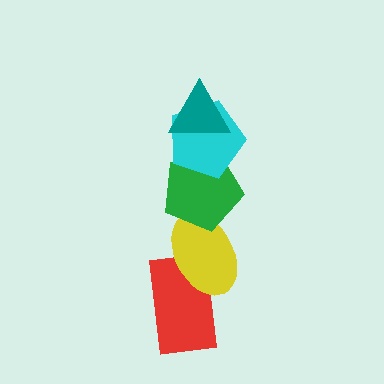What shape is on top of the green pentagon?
The cyan pentagon is on top of the green pentagon.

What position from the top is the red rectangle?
The red rectangle is 5th from the top.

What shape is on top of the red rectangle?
The yellow ellipse is on top of the red rectangle.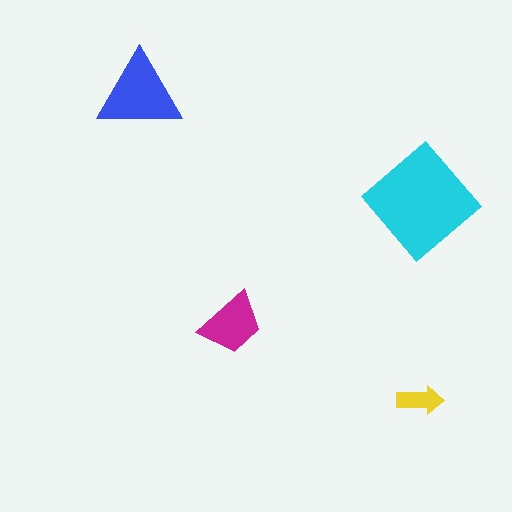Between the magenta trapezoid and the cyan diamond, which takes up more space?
The cyan diamond.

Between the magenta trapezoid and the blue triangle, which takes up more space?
The blue triangle.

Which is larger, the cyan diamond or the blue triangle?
The cyan diamond.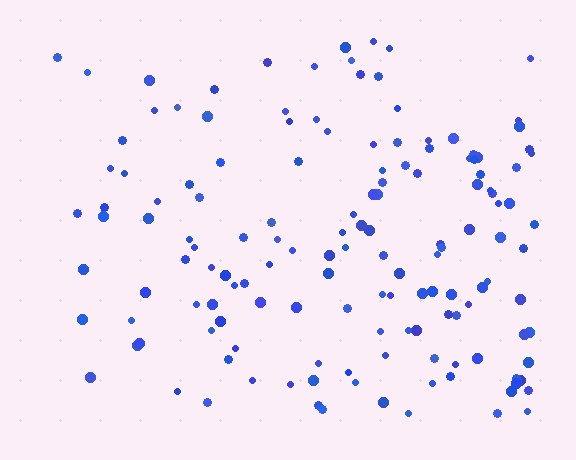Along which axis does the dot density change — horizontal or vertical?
Horizontal.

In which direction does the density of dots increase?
From left to right, with the right side densest.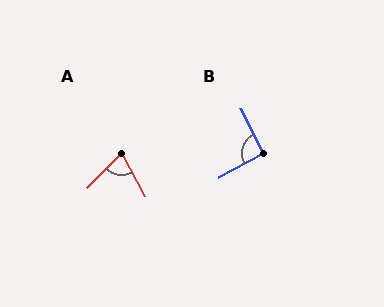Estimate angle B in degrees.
Approximately 91 degrees.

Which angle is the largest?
B, at approximately 91 degrees.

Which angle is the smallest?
A, at approximately 73 degrees.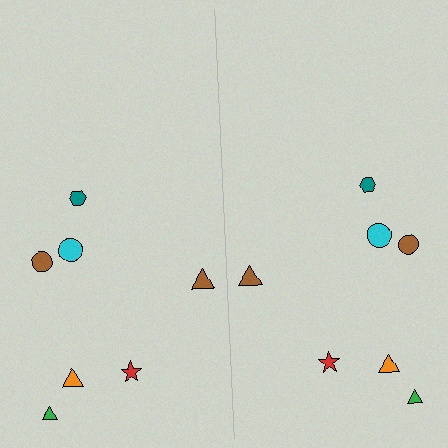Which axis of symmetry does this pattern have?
The pattern has a vertical axis of symmetry running through the center of the image.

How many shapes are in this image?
There are 14 shapes in this image.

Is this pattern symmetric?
Yes, this pattern has bilateral (reflection) symmetry.